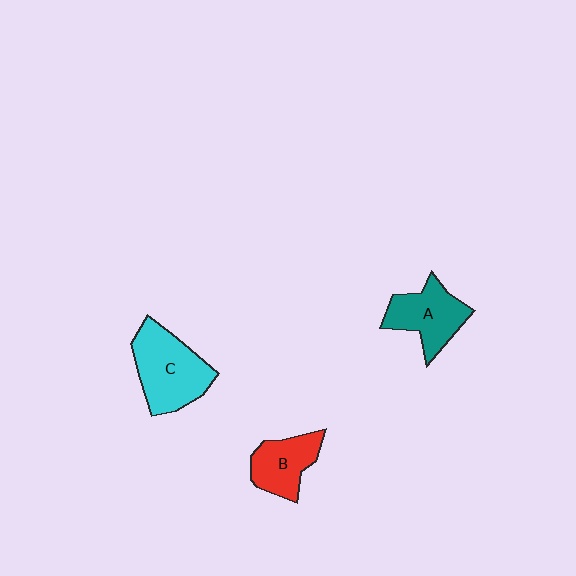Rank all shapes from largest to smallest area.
From largest to smallest: C (cyan), A (teal), B (red).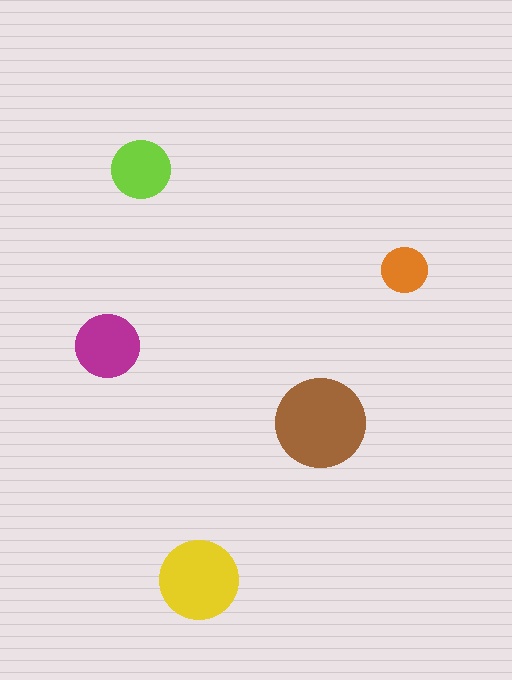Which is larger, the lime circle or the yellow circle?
The yellow one.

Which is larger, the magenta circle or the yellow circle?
The yellow one.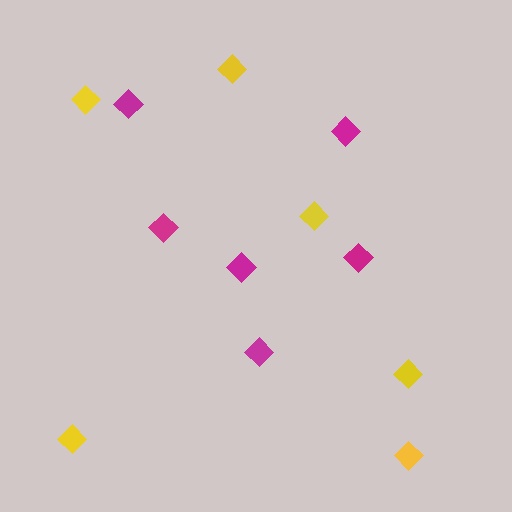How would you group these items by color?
There are 2 groups: one group of magenta diamonds (6) and one group of yellow diamonds (6).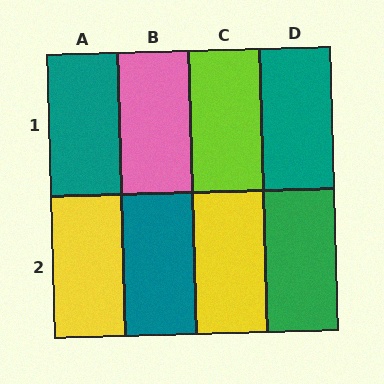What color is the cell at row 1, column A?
Teal.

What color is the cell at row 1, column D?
Teal.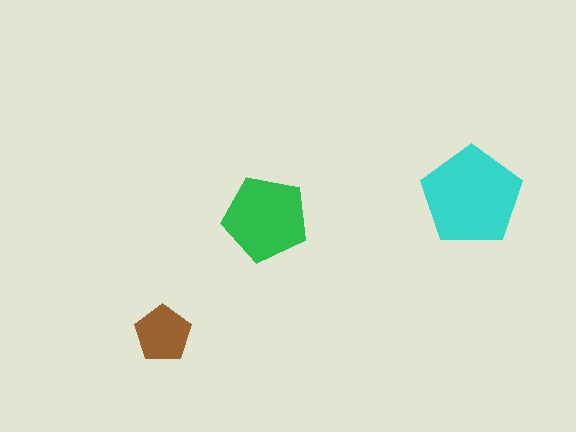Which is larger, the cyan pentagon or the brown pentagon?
The cyan one.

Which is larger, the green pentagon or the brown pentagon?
The green one.